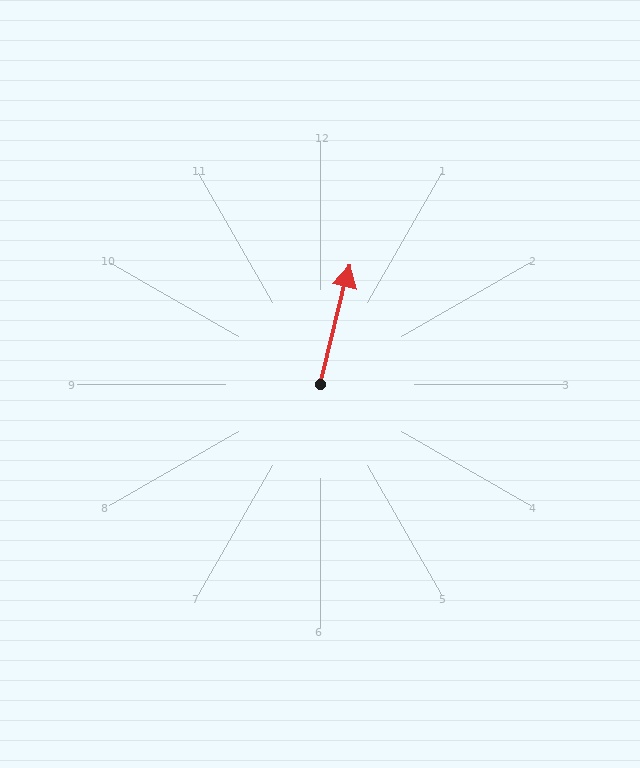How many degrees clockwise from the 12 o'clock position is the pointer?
Approximately 14 degrees.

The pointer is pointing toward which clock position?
Roughly 12 o'clock.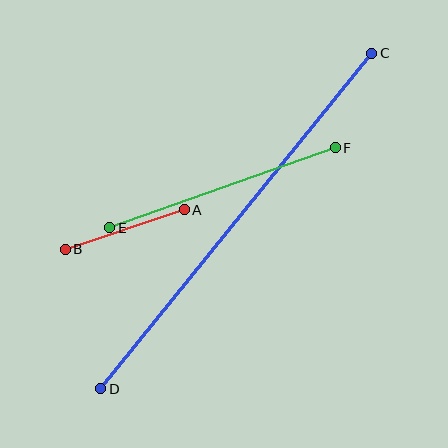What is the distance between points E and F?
The distance is approximately 240 pixels.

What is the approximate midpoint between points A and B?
The midpoint is at approximately (125, 230) pixels.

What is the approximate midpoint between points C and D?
The midpoint is at approximately (236, 221) pixels.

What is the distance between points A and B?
The distance is approximately 126 pixels.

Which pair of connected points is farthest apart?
Points C and D are farthest apart.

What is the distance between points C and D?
The distance is approximately 432 pixels.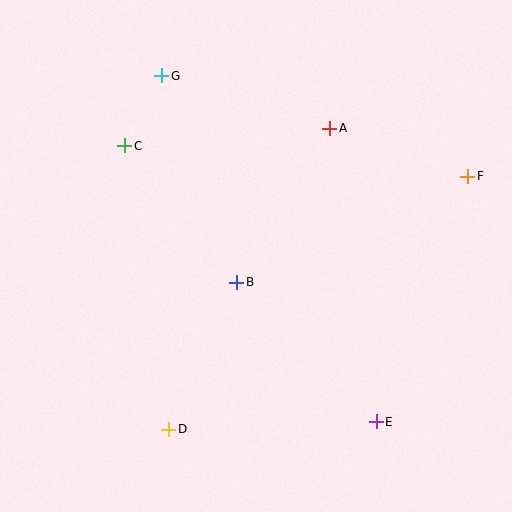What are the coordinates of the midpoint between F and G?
The midpoint between F and G is at (315, 126).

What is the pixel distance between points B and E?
The distance between B and E is 198 pixels.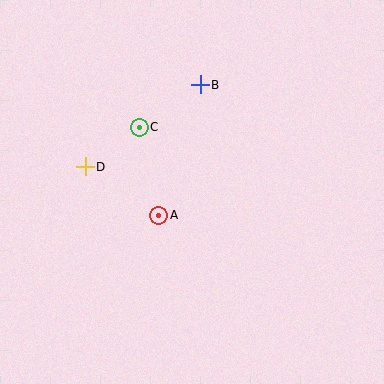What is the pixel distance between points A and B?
The distance between A and B is 137 pixels.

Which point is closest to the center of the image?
Point A at (159, 215) is closest to the center.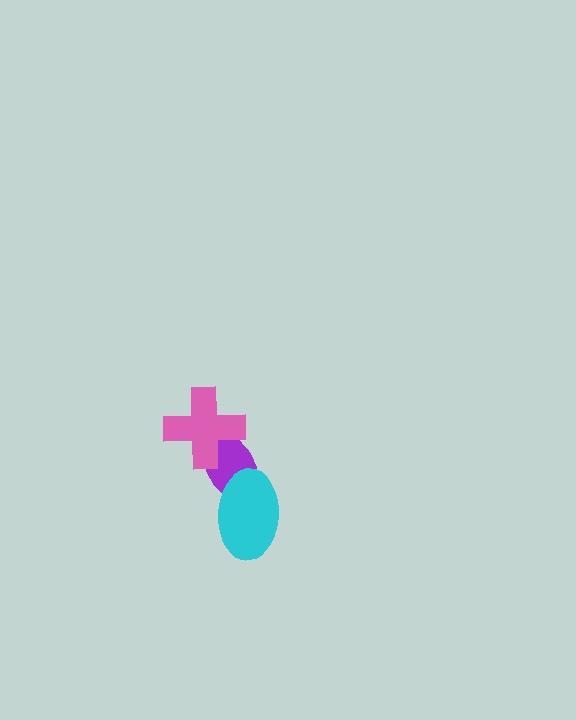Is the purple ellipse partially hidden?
Yes, it is partially covered by another shape.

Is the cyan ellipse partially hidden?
No, no other shape covers it.